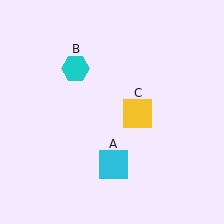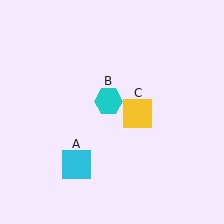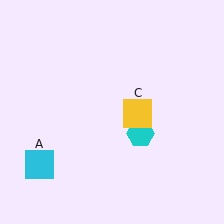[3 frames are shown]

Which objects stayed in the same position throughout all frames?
Yellow square (object C) remained stationary.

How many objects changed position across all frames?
2 objects changed position: cyan square (object A), cyan hexagon (object B).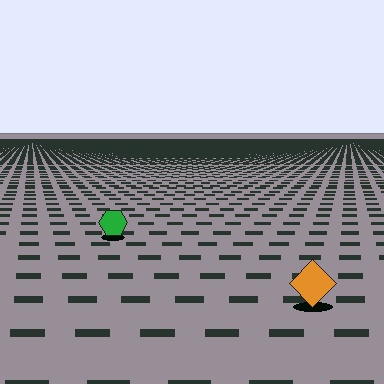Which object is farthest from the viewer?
The green hexagon is farthest from the viewer. It appears smaller and the ground texture around it is denser.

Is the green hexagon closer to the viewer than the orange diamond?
No. The orange diamond is closer — you can tell from the texture gradient: the ground texture is coarser near it.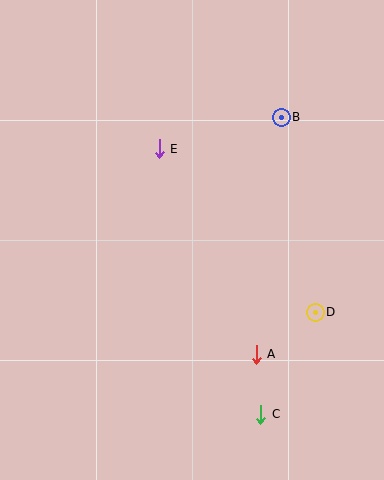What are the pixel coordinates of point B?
Point B is at (281, 117).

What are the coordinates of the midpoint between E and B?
The midpoint between E and B is at (220, 133).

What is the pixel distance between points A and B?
The distance between A and B is 239 pixels.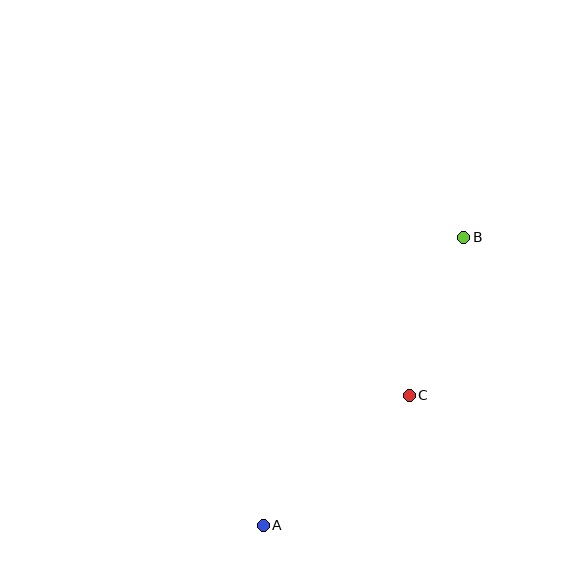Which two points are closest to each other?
Points B and C are closest to each other.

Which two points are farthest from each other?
Points A and B are farthest from each other.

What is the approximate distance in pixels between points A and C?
The distance between A and C is approximately 196 pixels.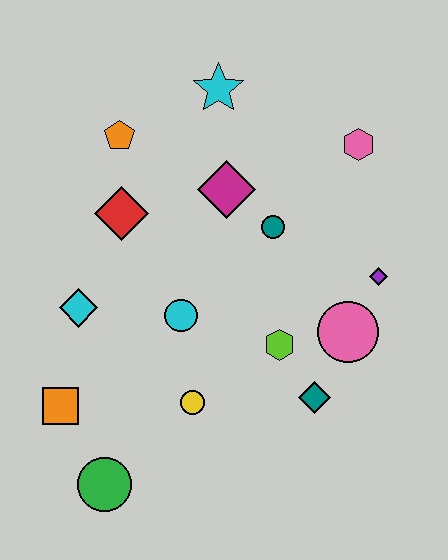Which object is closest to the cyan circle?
The yellow circle is closest to the cyan circle.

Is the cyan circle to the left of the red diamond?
No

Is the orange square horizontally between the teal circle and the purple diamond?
No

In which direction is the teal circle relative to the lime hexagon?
The teal circle is above the lime hexagon.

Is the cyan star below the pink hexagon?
No